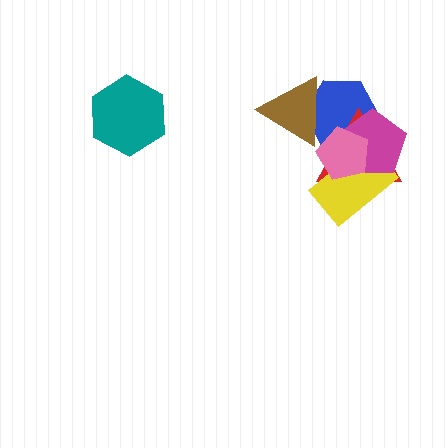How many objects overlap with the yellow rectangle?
3 objects overlap with the yellow rectangle.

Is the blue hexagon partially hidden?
Yes, it is partially covered by another shape.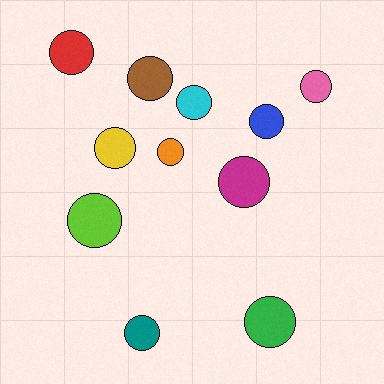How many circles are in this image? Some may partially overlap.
There are 11 circles.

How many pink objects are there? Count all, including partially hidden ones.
There is 1 pink object.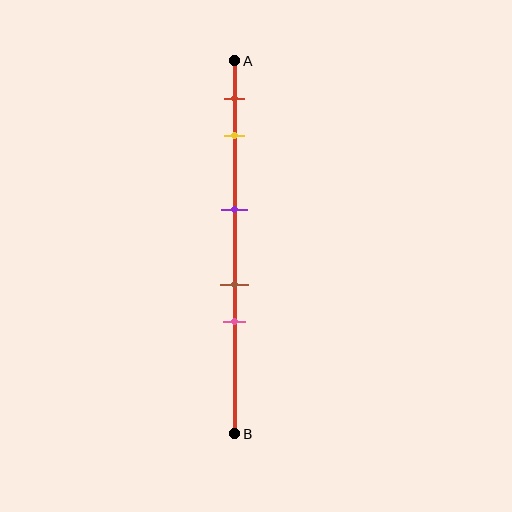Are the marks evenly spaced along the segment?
No, the marks are not evenly spaced.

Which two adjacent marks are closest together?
The brown and pink marks are the closest adjacent pair.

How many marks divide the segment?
There are 5 marks dividing the segment.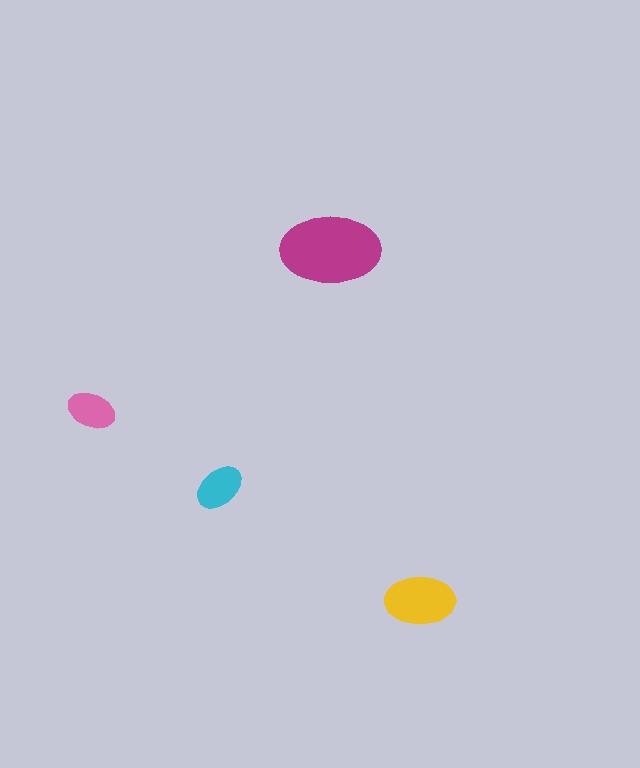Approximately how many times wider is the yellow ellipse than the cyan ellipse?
About 1.5 times wider.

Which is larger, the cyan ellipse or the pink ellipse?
The cyan one.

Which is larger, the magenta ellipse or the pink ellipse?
The magenta one.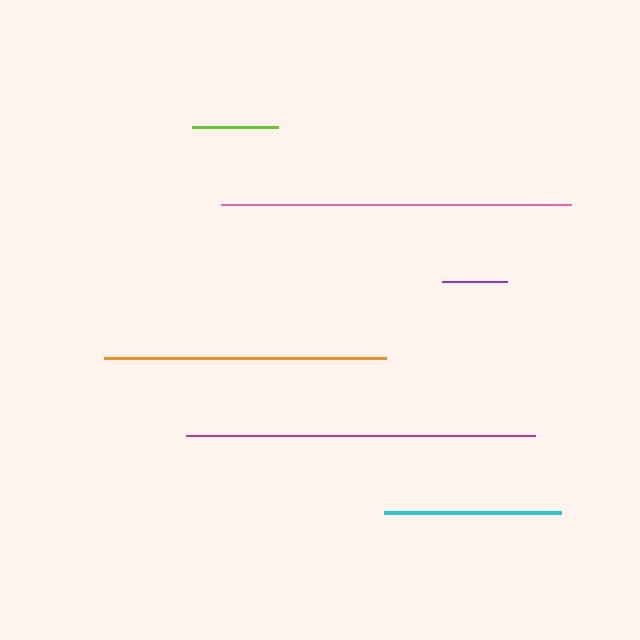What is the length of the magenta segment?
The magenta segment is approximately 349 pixels long.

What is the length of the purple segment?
The purple segment is approximately 65 pixels long.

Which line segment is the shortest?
The purple line is the shortest at approximately 65 pixels.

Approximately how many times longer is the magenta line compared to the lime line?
The magenta line is approximately 4.1 times the length of the lime line.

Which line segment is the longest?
The pink line is the longest at approximately 350 pixels.